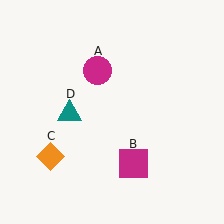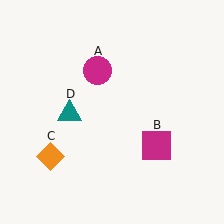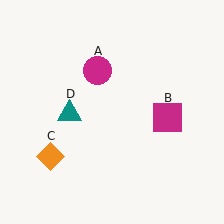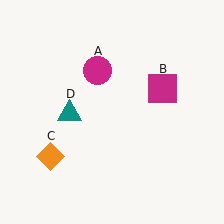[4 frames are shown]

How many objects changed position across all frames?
1 object changed position: magenta square (object B).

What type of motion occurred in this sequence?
The magenta square (object B) rotated counterclockwise around the center of the scene.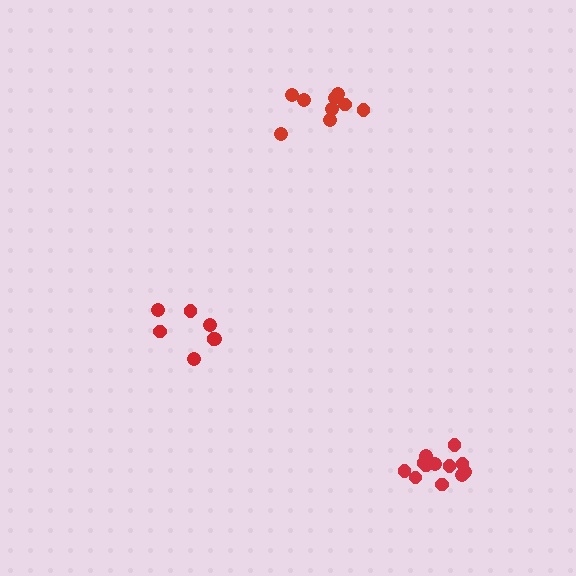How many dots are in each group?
Group 1: 9 dots, Group 2: 7 dots, Group 3: 12 dots (28 total).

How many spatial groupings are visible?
There are 3 spatial groupings.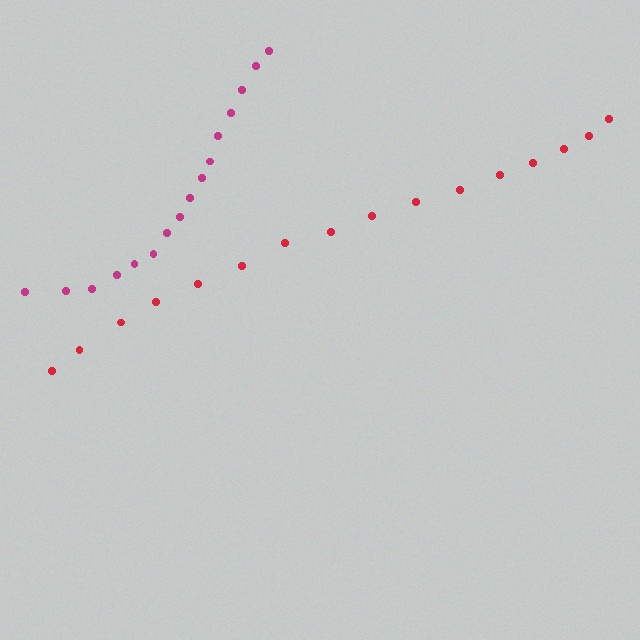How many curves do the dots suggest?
There are 2 distinct paths.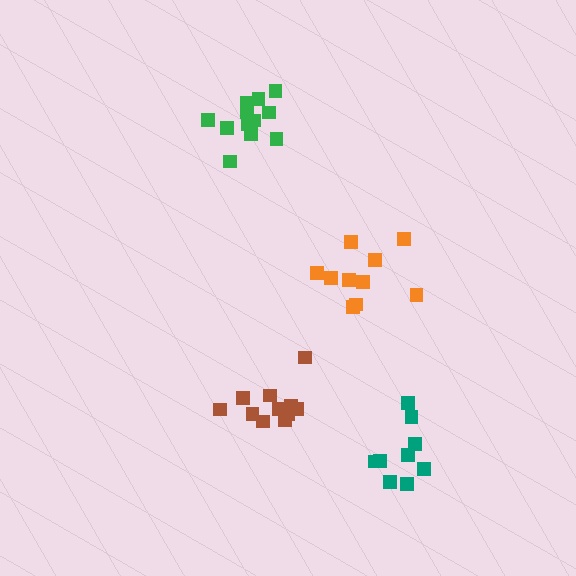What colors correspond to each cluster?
The clusters are colored: orange, teal, brown, green.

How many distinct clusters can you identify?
There are 4 distinct clusters.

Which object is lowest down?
The teal cluster is bottommost.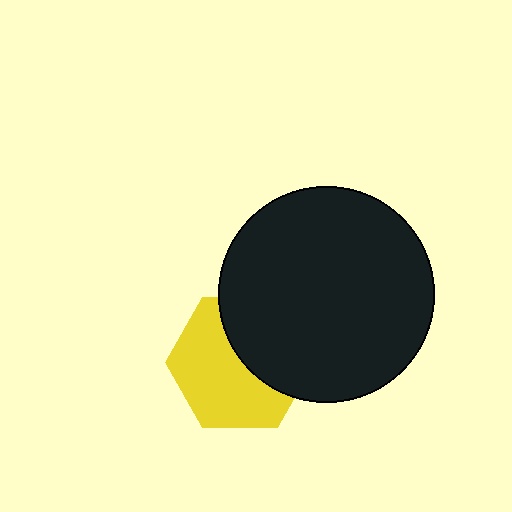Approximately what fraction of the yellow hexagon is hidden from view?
Roughly 41% of the yellow hexagon is hidden behind the black circle.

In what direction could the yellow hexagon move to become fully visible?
The yellow hexagon could move toward the lower-left. That would shift it out from behind the black circle entirely.